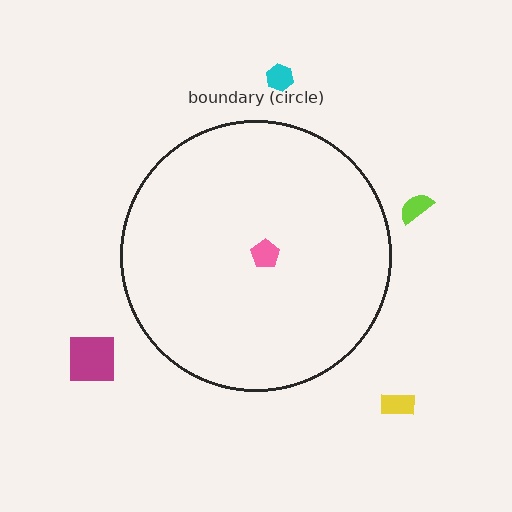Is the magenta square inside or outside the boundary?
Outside.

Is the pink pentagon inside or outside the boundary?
Inside.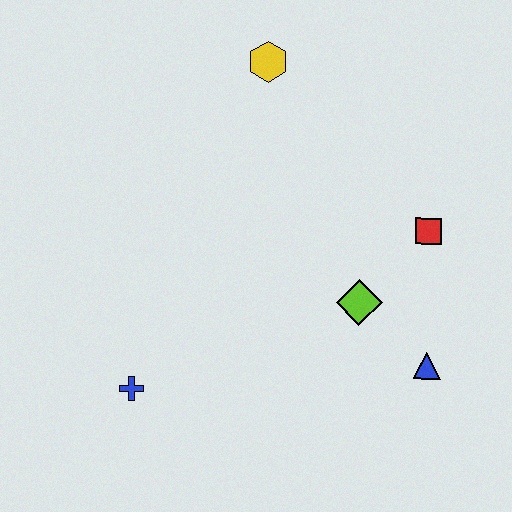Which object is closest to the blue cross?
The lime diamond is closest to the blue cross.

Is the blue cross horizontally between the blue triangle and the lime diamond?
No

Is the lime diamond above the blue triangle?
Yes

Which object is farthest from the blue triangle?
The yellow hexagon is farthest from the blue triangle.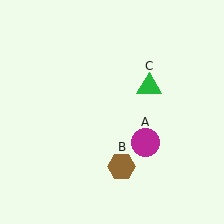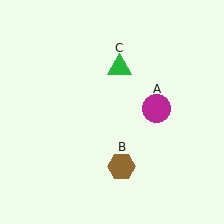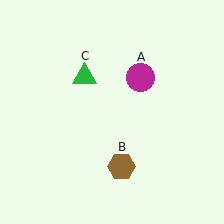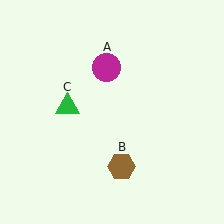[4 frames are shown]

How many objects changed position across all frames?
2 objects changed position: magenta circle (object A), green triangle (object C).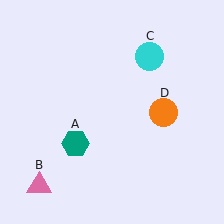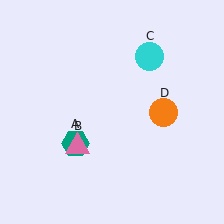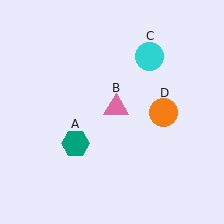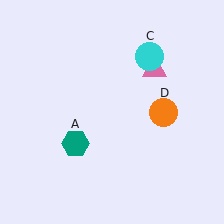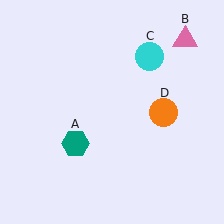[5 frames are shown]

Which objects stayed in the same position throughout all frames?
Teal hexagon (object A) and cyan circle (object C) and orange circle (object D) remained stationary.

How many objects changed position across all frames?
1 object changed position: pink triangle (object B).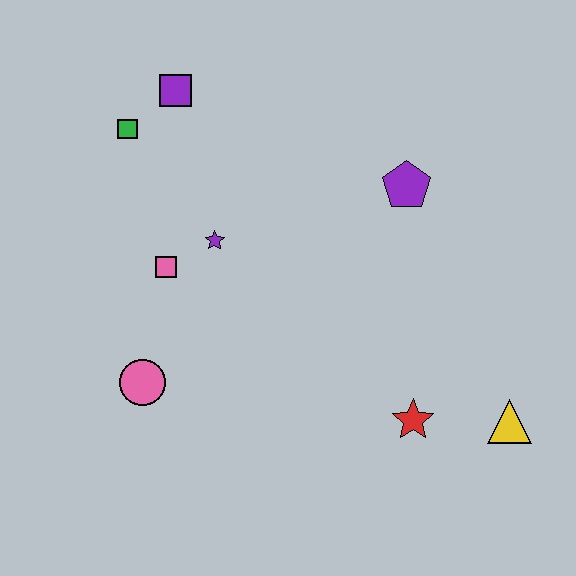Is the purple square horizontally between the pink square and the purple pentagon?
Yes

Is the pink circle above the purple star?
No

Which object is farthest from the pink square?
The yellow triangle is farthest from the pink square.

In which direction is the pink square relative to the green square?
The pink square is below the green square.